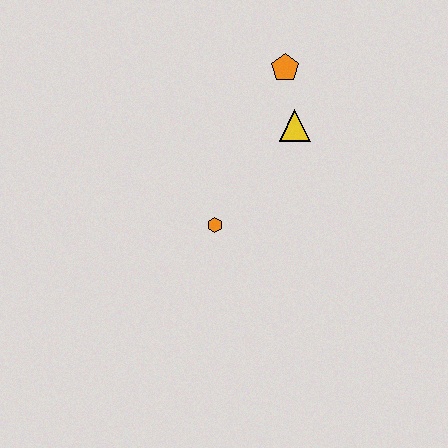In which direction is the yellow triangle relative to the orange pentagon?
The yellow triangle is below the orange pentagon.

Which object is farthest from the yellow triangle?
The orange hexagon is farthest from the yellow triangle.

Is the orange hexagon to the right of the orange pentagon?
No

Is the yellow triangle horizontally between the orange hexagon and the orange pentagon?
No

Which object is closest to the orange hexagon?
The yellow triangle is closest to the orange hexagon.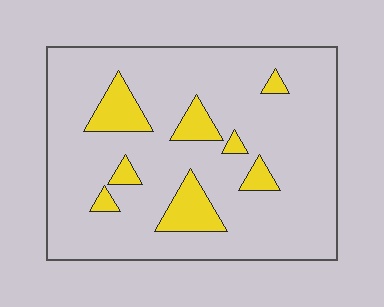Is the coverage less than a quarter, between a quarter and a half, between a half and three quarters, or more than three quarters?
Less than a quarter.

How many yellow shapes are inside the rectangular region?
8.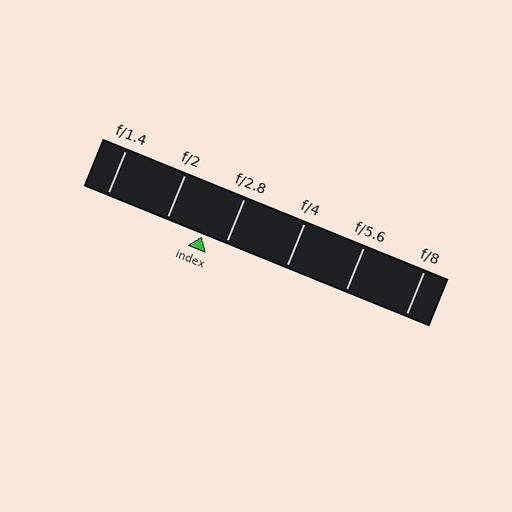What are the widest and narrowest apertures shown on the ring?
The widest aperture shown is f/1.4 and the narrowest is f/8.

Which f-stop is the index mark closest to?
The index mark is closest to f/2.8.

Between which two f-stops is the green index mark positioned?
The index mark is between f/2 and f/2.8.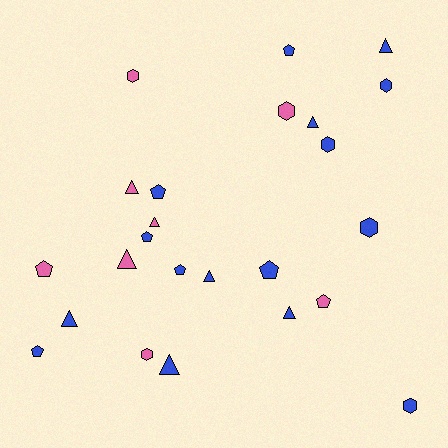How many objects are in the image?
There are 24 objects.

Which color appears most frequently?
Blue, with 16 objects.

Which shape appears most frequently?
Triangle, with 9 objects.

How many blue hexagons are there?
There are 4 blue hexagons.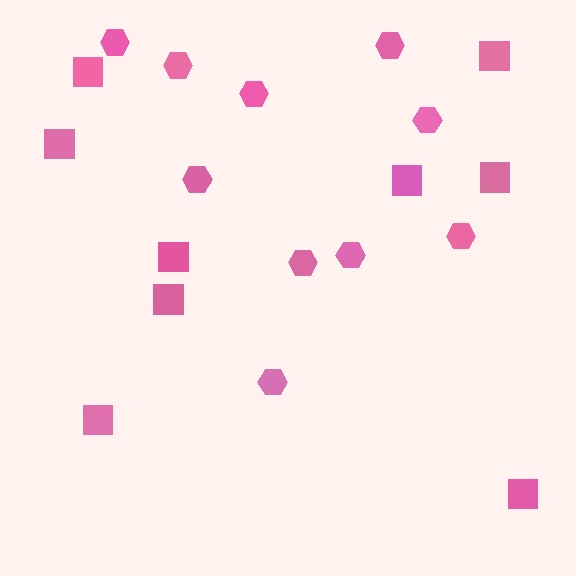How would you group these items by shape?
There are 2 groups: one group of hexagons (10) and one group of squares (9).